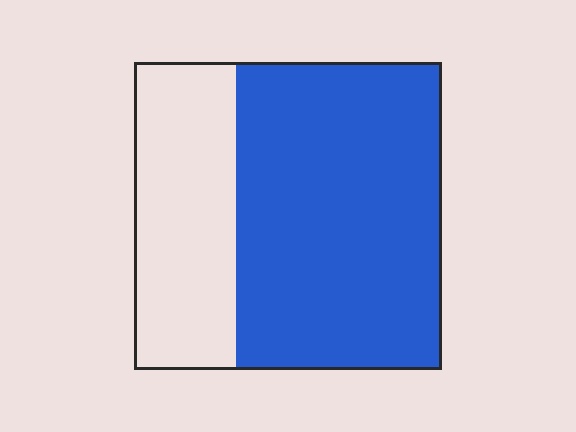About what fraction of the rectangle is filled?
About two thirds (2/3).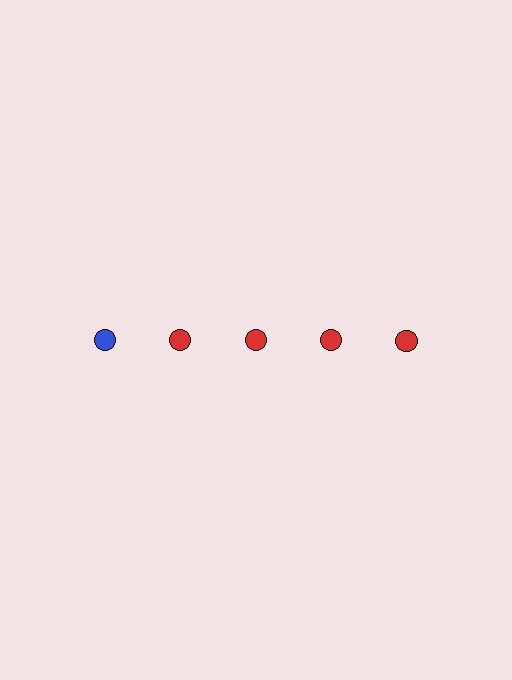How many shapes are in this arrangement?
There are 5 shapes arranged in a grid pattern.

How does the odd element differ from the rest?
It has a different color: blue instead of red.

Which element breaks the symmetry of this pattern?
The blue circle in the top row, leftmost column breaks the symmetry. All other shapes are red circles.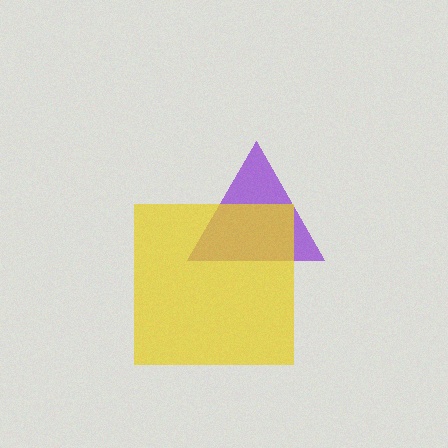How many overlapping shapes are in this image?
There are 2 overlapping shapes in the image.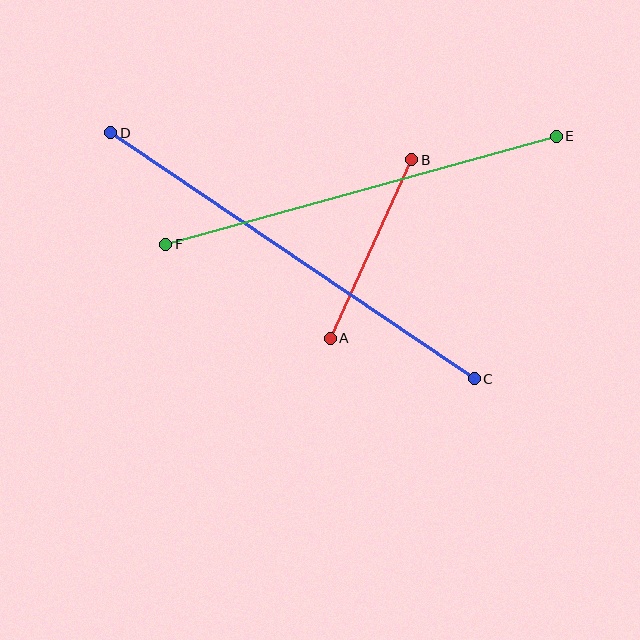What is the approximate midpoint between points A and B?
The midpoint is at approximately (371, 249) pixels.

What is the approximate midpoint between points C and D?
The midpoint is at approximately (293, 256) pixels.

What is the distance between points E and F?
The distance is approximately 405 pixels.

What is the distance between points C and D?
The distance is approximately 439 pixels.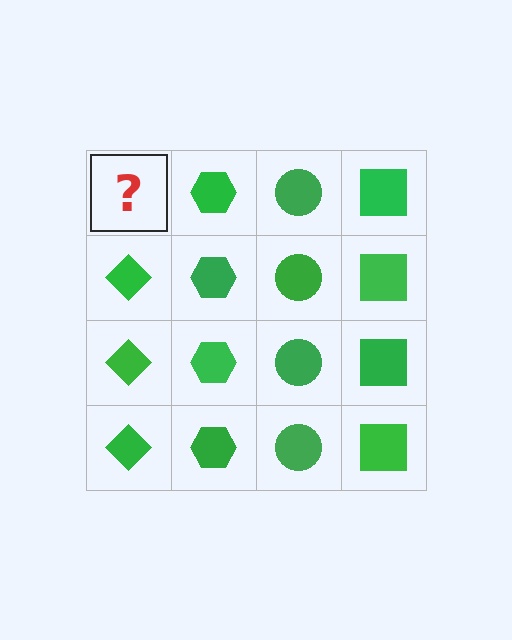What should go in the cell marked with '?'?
The missing cell should contain a green diamond.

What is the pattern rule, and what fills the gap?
The rule is that each column has a consistent shape. The gap should be filled with a green diamond.